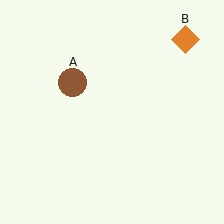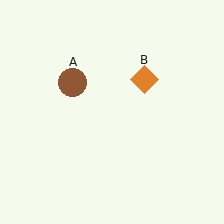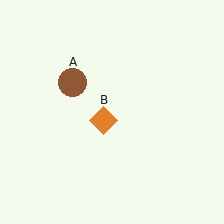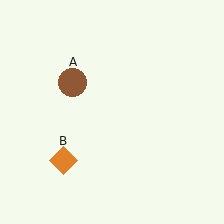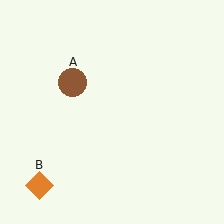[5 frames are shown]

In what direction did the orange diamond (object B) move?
The orange diamond (object B) moved down and to the left.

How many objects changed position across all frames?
1 object changed position: orange diamond (object B).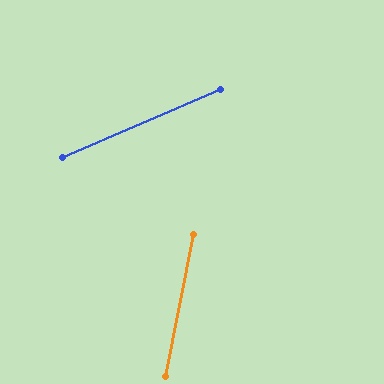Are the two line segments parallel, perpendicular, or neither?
Neither parallel nor perpendicular — they differ by about 55°.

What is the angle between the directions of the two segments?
Approximately 55 degrees.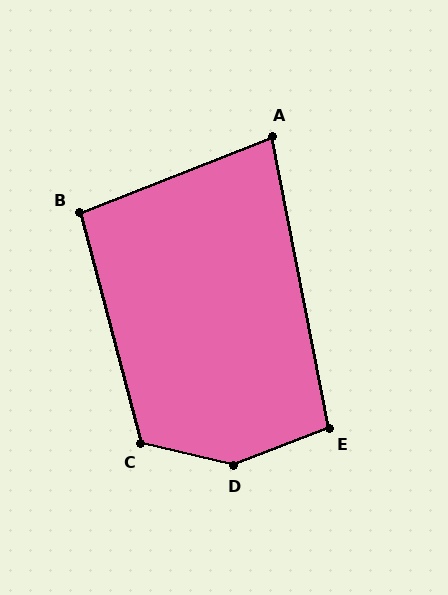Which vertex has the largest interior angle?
D, at approximately 146 degrees.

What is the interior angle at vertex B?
Approximately 96 degrees (obtuse).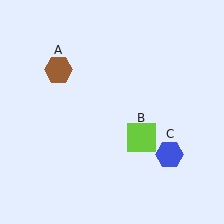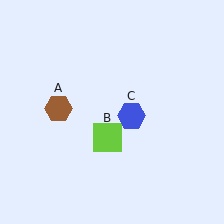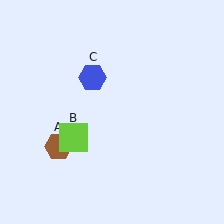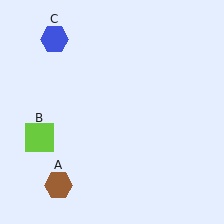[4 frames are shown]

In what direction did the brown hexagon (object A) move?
The brown hexagon (object A) moved down.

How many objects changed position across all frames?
3 objects changed position: brown hexagon (object A), lime square (object B), blue hexagon (object C).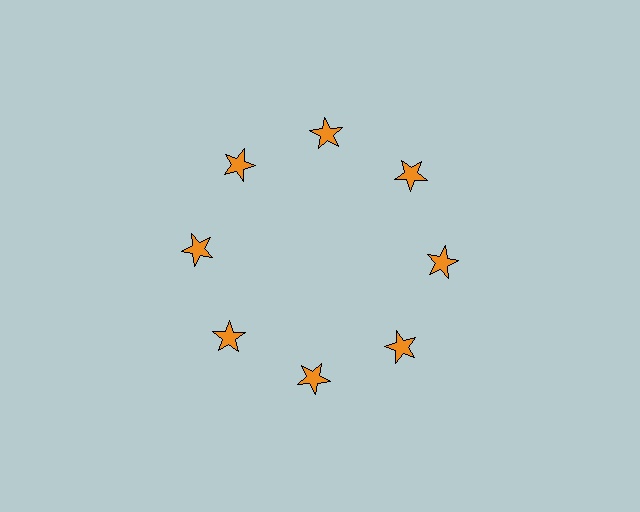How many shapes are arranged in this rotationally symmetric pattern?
There are 8 shapes, arranged in 8 groups of 1.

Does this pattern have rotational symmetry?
Yes, this pattern has 8-fold rotational symmetry. It looks the same after rotating 45 degrees around the center.